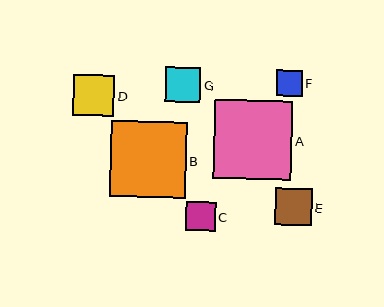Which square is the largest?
Square A is the largest with a size of approximately 78 pixels.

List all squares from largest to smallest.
From largest to smallest: A, B, D, E, G, C, F.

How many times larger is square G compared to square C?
Square G is approximately 1.2 times the size of square C.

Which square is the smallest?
Square F is the smallest with a size of approximately 25 pixels.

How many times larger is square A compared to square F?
Square A is approximately 3.1 times the size of square F.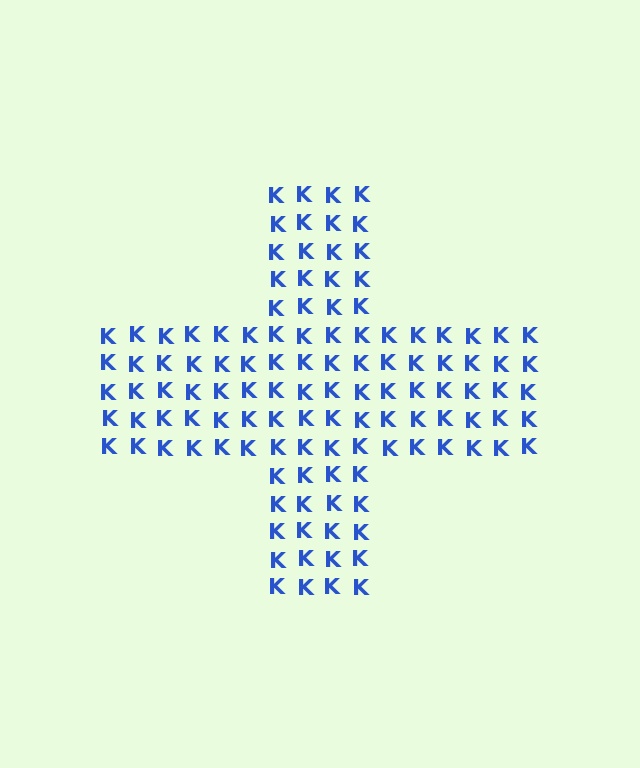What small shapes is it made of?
It is made of small letter K's.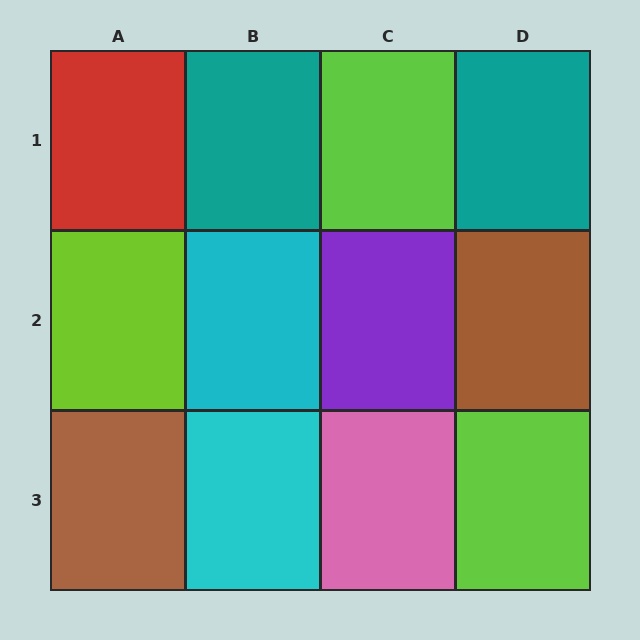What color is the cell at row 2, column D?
Brown.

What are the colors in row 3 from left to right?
Brown, cyan, pink, lime.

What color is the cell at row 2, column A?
Lime.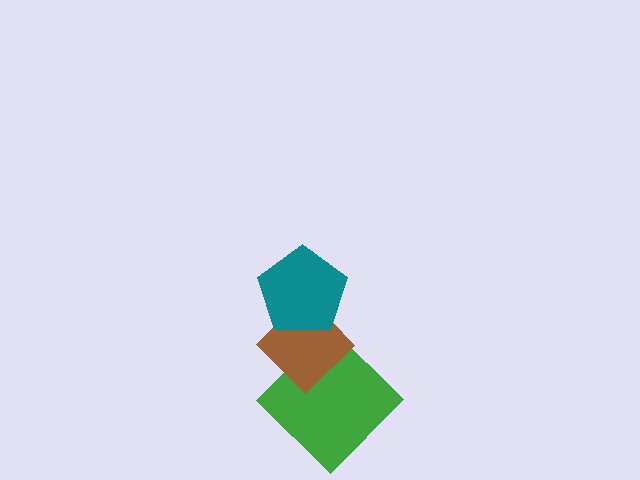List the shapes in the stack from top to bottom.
From top to bottom: the teal pentagon, the brown diamond, the green diamond.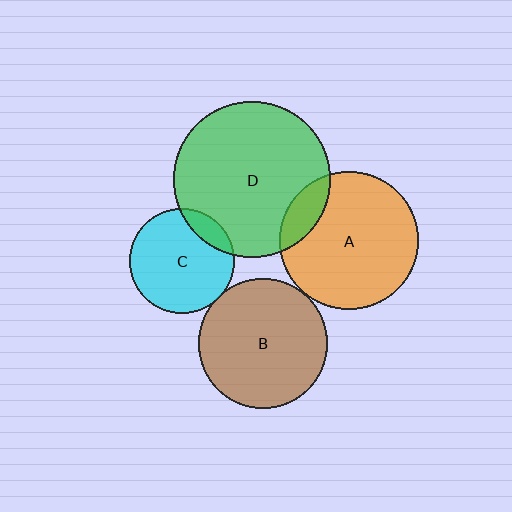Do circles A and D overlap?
Yes.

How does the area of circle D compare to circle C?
Approximately 2.2 times.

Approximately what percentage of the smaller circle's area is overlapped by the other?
Approximately 15%.